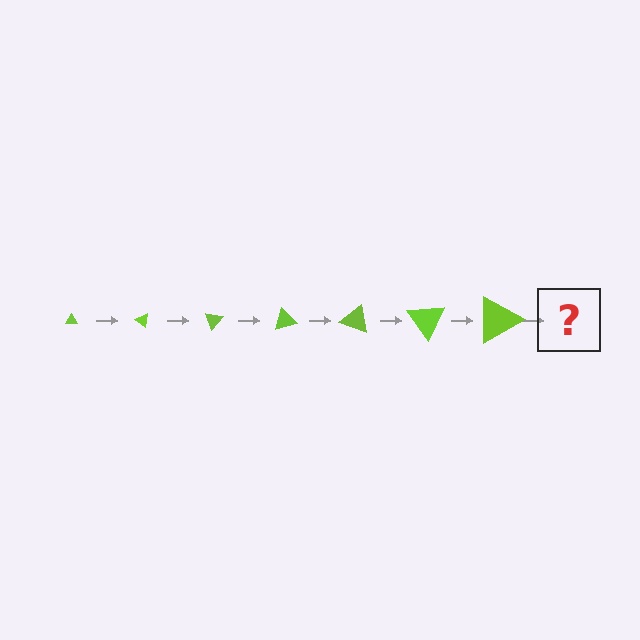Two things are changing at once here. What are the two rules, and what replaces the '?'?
The two rules are that the triangle grows larger each step and it rotates 35 degrees each step. The '?' should be a triangle, larger than the previous one and rotated 245 degrees from the start.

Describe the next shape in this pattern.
It should be a triangle, larger than the previous one and rotated 245 degrees from the start.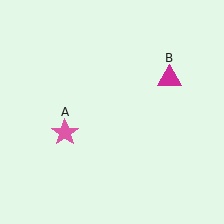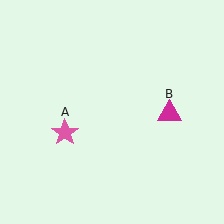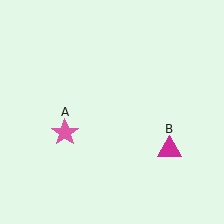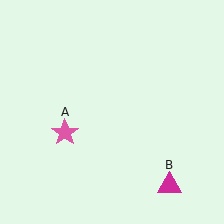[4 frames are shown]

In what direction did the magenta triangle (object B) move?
The magenta triangle (object B) moved down.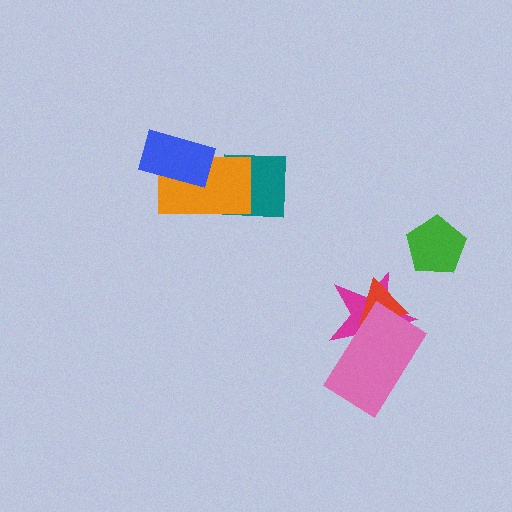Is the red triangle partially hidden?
Yes, it is partially covered by another shape.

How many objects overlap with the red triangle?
2 objects overlap with the red triangle.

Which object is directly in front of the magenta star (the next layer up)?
The red triangle is directly in front of the magenta star.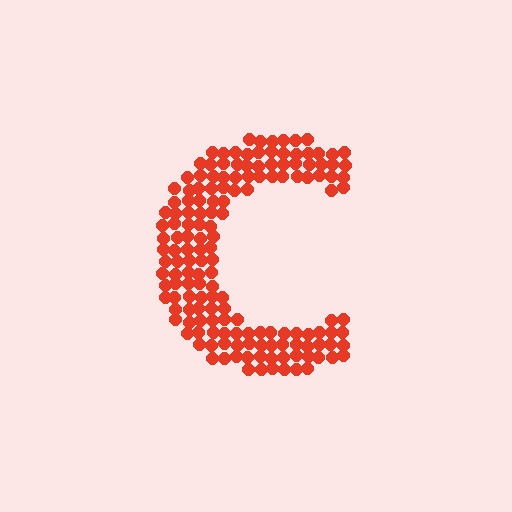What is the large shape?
The large shape is the letter C.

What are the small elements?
The small elements are circles.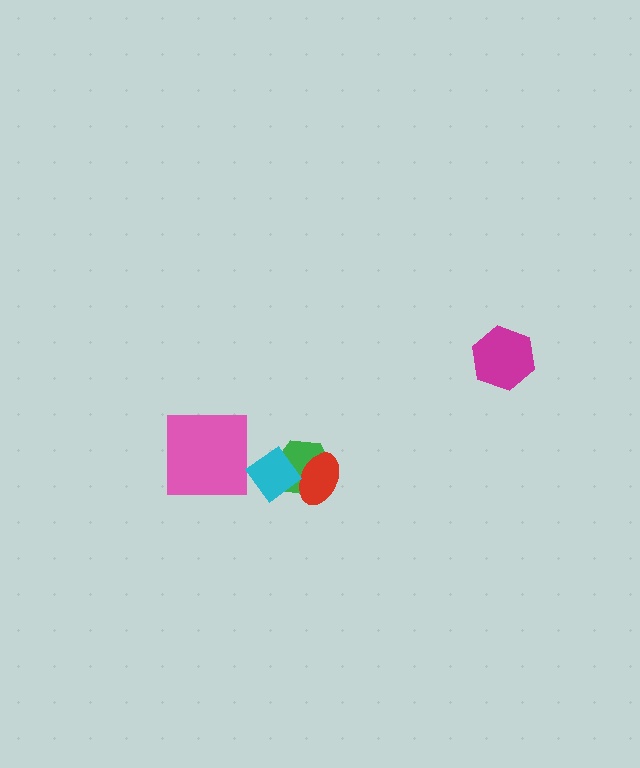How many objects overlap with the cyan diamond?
2 objects overlap with the cyan diamond.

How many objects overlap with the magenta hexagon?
0 objects overlap with the magenta hexagon.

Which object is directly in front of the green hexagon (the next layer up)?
The red ellipse is directly in front of the green hexagon.